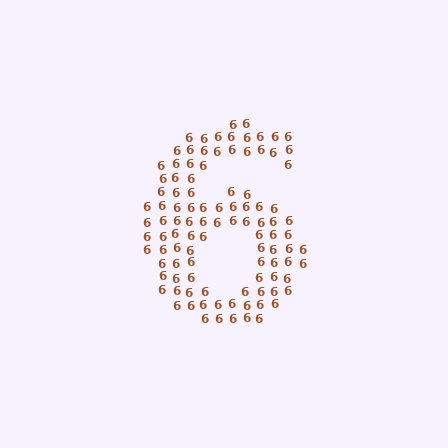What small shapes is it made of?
It is made of small digit 6's.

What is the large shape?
The large shape is the digit 6.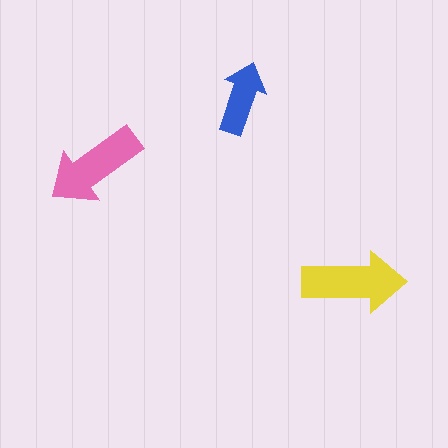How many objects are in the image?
There are 3 objects in the image.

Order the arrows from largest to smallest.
the yellow one, the pink one, the blue one.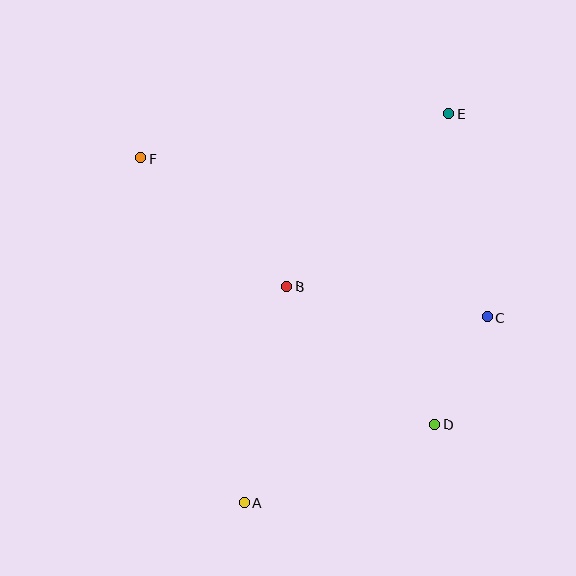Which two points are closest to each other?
Points C and D are closest to each other.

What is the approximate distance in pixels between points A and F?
The distance between A and F is approximately 360 pixels.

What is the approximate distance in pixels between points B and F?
The distance between B and F is approximately 194 pixels.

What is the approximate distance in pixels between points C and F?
The distance between C and F is approximately 381 pixels.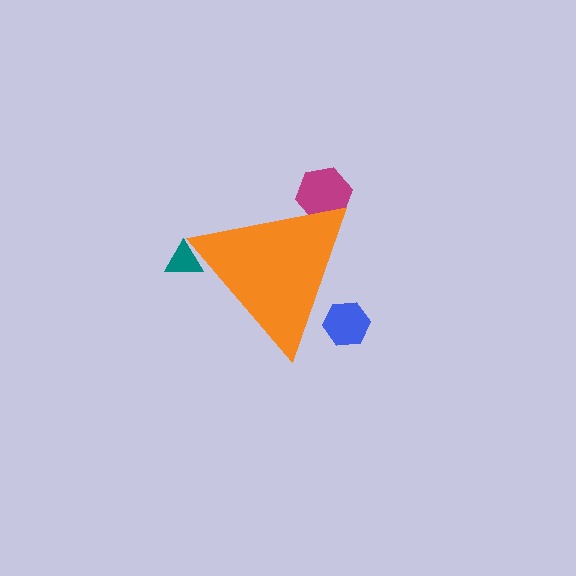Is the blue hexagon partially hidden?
Yes, the blue hexagon is partially hidden behind the orange triangle.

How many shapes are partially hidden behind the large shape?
3 shapes are partially hidden.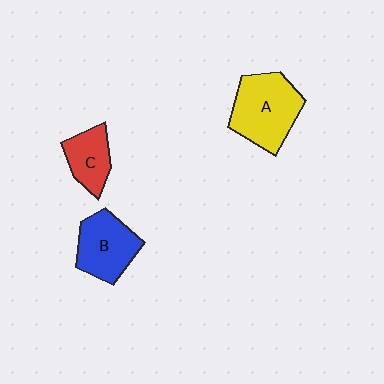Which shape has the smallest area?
Shape C (red).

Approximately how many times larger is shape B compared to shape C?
Approximately 1.4 times.